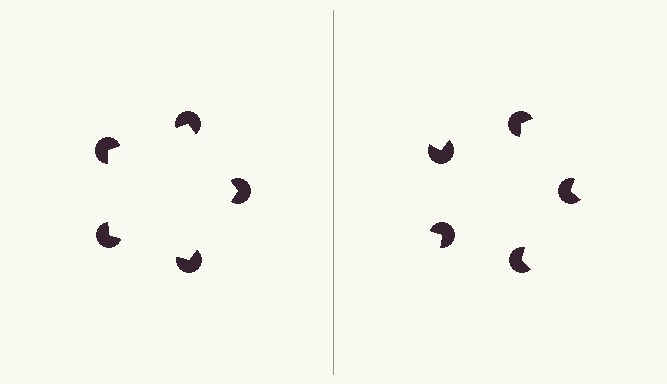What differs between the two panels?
The pac-man discs are positioned identically on both sides; only the wedge orientations differ. On the left they align to a pentagon; on the right they are misaligned.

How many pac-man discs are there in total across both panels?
10 — 5 on each side.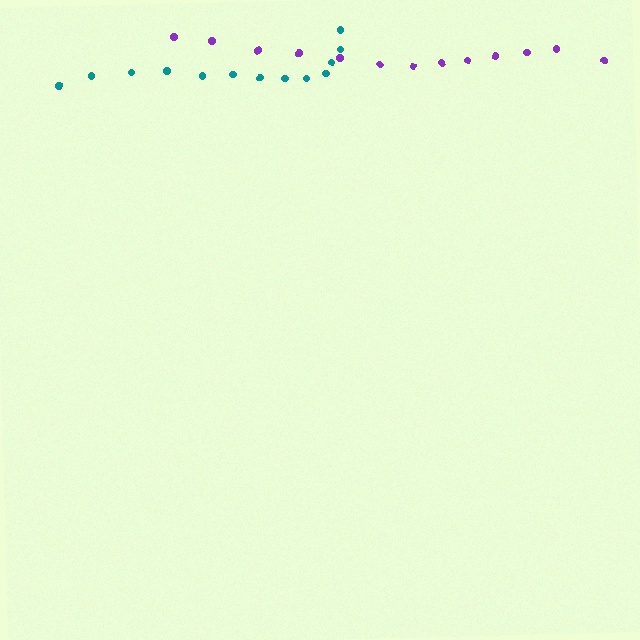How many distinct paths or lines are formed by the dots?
There are 2 distinct paths.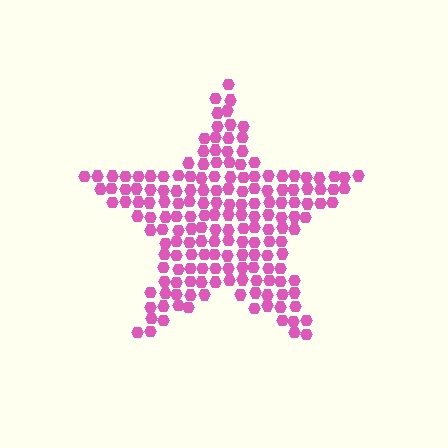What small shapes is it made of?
It is made of small hexagons.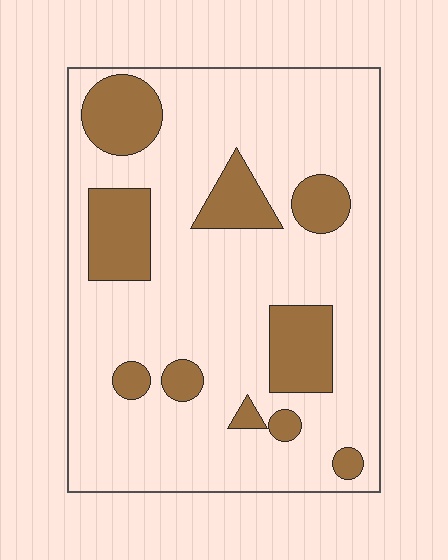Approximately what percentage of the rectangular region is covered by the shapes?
Approximately 20%.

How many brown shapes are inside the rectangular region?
10.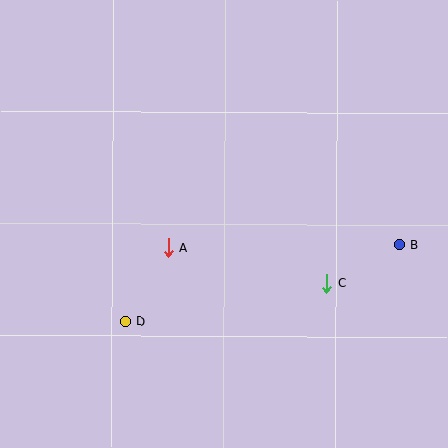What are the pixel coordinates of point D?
Point D is at (125, 321).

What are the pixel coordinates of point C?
Point C is at (326, 283).